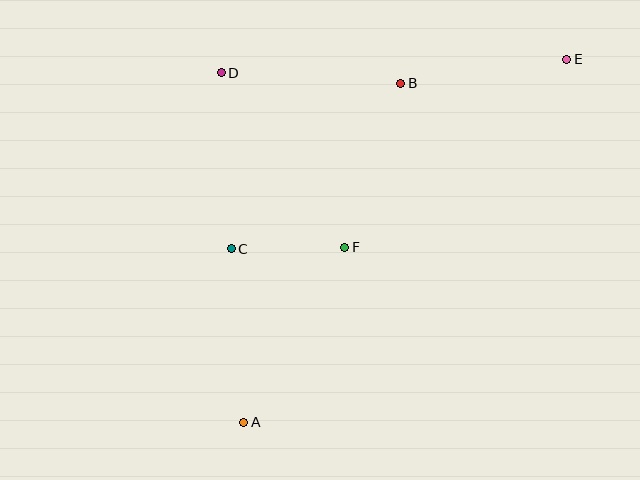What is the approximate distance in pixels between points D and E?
The distance between D and E is approximately 346 pixels.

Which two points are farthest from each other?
Points A and E are farthest from each other.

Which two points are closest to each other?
Points C and F are closest to each other.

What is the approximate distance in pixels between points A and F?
The distance between A and F is approximately 202 pixels.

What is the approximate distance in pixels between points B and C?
The distance between B and C is approximately 237 pixels.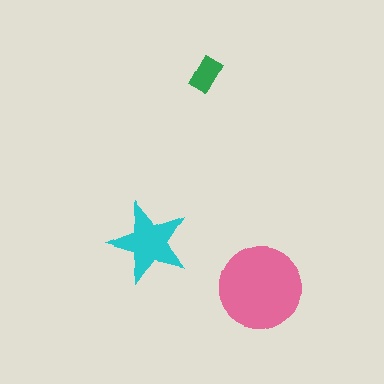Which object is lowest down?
The pink circle is bottommost.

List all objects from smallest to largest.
The green rectangle, the cyan star, the pink circle.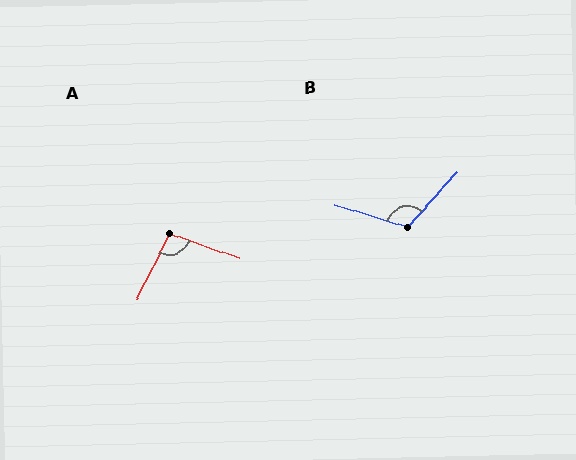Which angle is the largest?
B, at approximately 115 degrees.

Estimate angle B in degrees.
Approximately 115 degrees.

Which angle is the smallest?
A, at approximately 97 degrees.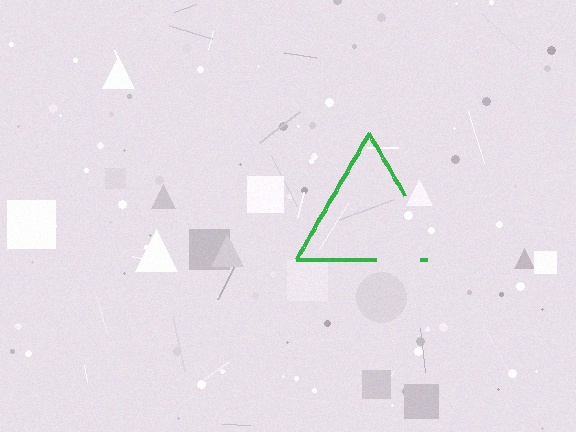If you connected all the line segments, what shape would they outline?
They would outline a triangle.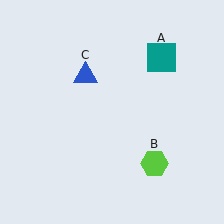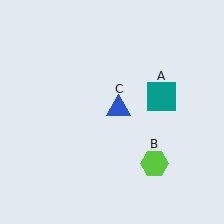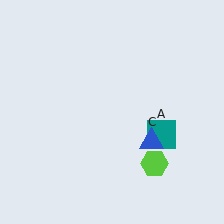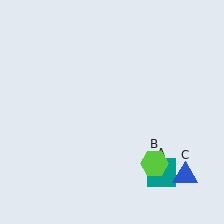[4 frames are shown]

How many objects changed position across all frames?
2 objects changed position: teal square (object A), blue triangle (object C).